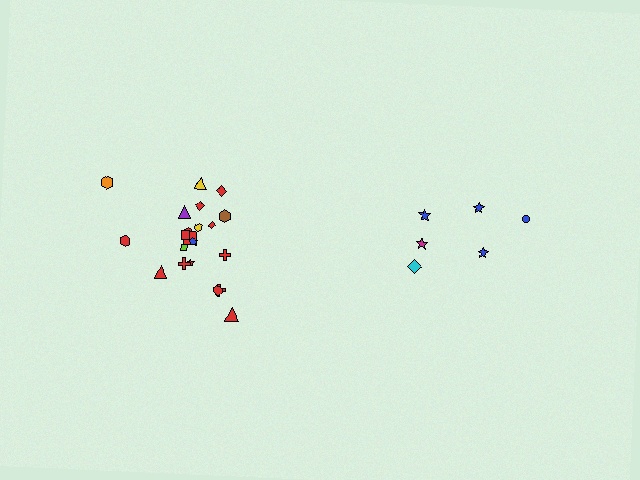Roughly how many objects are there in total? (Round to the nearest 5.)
Roughly 30 objects in total.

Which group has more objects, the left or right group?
The left group.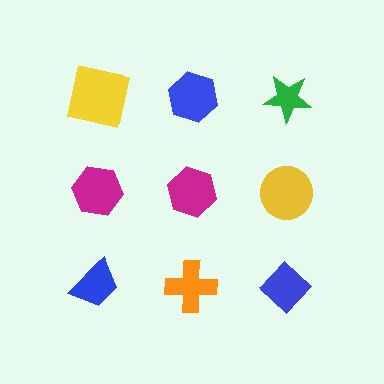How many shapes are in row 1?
3 shapes.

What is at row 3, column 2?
An orange cross.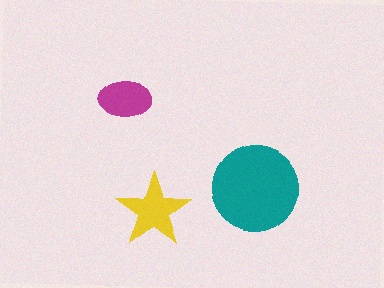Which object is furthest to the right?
The teal circle is rightmost.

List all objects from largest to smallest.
The teal circle, the yellow star, the magenta ellipse.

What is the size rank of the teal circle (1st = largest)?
1st.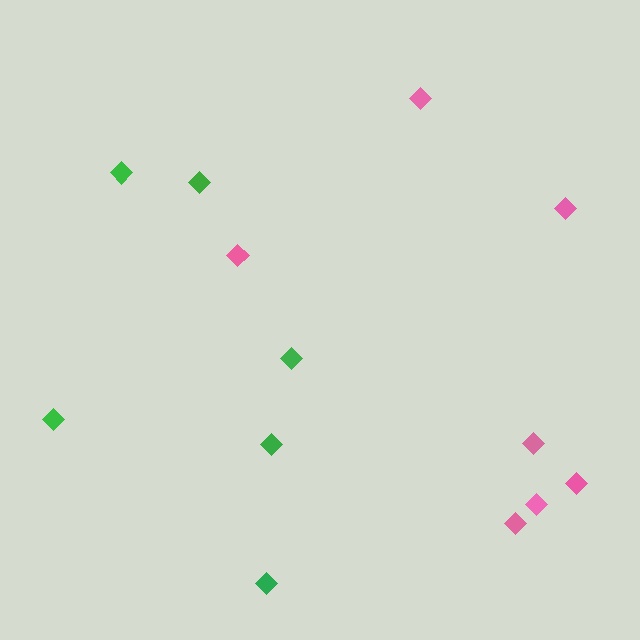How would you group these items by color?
There are 2 groups: one group of pink diamonds (7) and one group of green diamonds (6).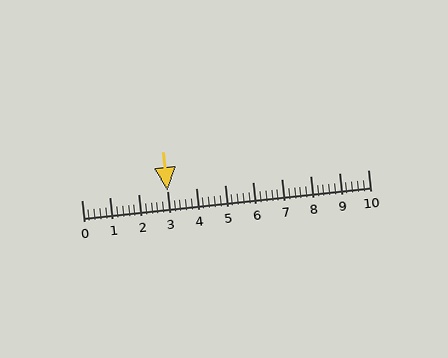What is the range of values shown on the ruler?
The ruler shows values from 0 to 10.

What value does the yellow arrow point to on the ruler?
The yellow arrow points to approximately 3.0.